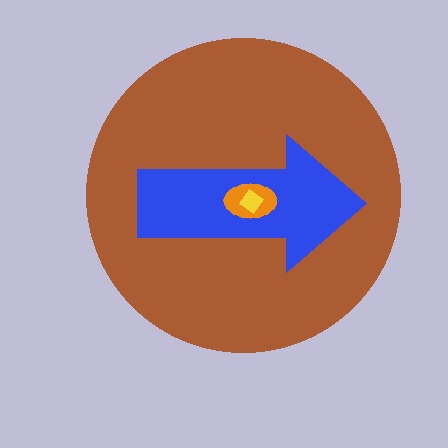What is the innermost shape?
The yellow diamond.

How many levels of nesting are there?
4.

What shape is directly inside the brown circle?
The blue arrow.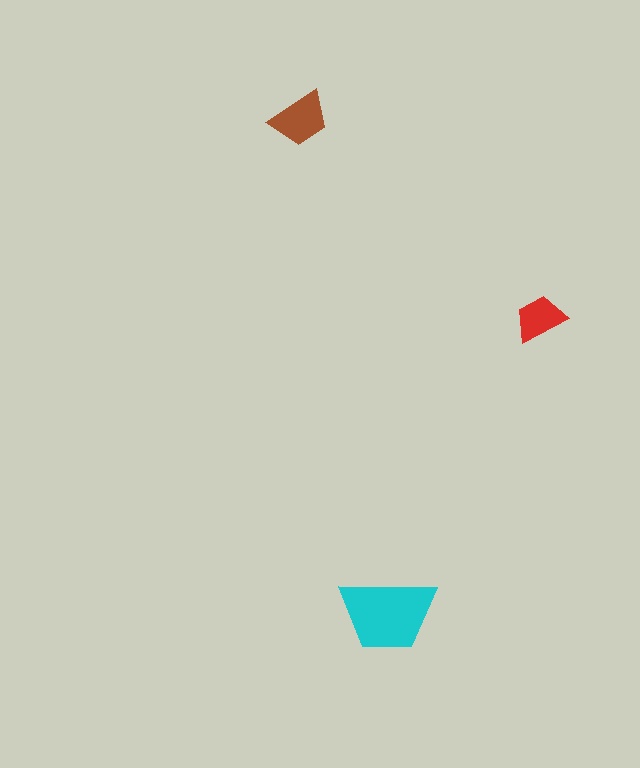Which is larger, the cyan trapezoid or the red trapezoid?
The cyan one.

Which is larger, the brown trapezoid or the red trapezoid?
The brown one.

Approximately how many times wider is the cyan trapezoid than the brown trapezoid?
About 1.5 times wider.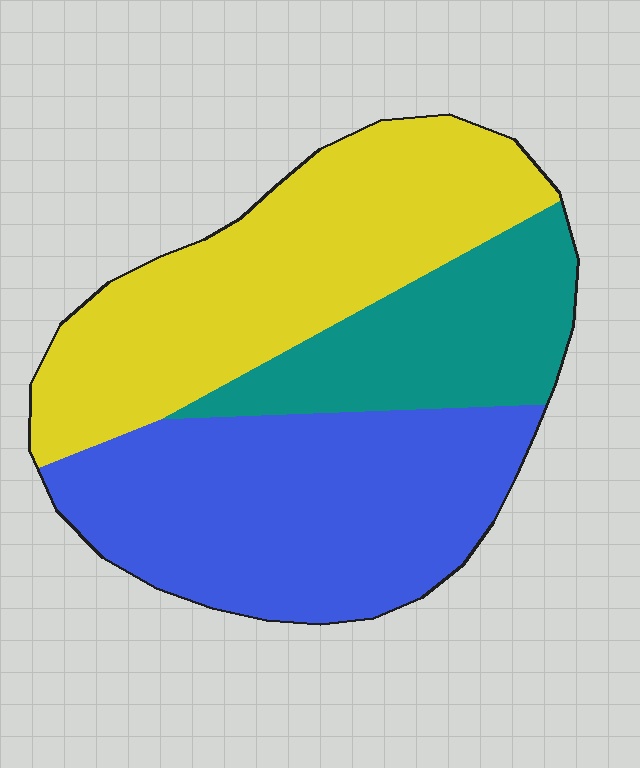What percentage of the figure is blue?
Blue covers around 40% of the figure.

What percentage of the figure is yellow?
Yellow takes up between a third and a half of the figure.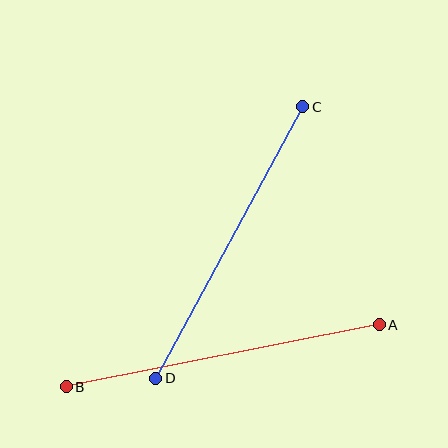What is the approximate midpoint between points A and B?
The midpoint is at approximately (223, 356) pixels.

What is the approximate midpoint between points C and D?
The midpoint is at approximately (229, 242) pixels.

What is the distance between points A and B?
The distance is approximately 319 pixels.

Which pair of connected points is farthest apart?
Points A and B are farthest apart.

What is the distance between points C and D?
The distance is approximately 309 pixels.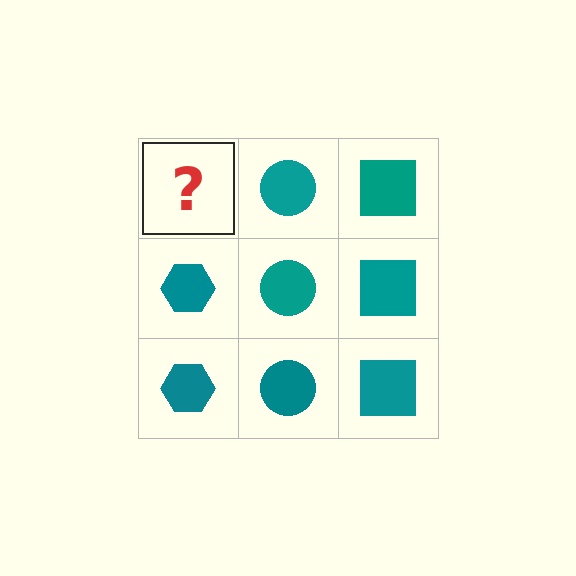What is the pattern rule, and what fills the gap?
The rule is that each column has a consistent shape. The gap should be filled with a teal hexagon.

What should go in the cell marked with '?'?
The missing cell should contain a teal hexagon.